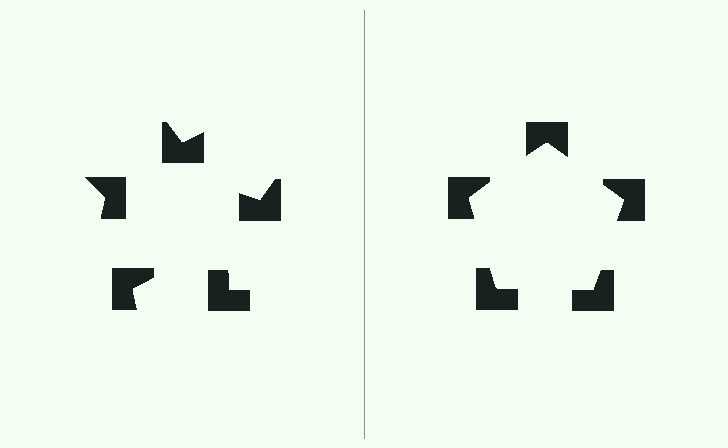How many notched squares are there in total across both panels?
10 — 5 on each side.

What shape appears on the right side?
An illusory pentagon.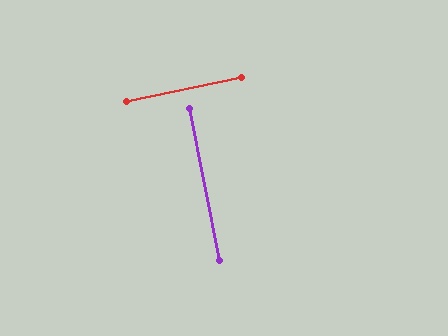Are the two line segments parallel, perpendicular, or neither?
Perpendicular — they meet at approximately 90°.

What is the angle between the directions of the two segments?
Approximately 90 degrees.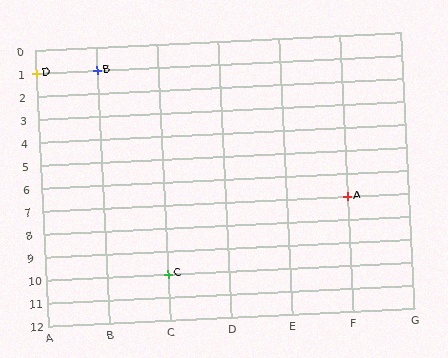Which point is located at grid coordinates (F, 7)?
Point A is at (F, 7).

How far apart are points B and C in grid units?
Points B and C are 1 column and 9 rows apart (about 9.1 grid units diagonally).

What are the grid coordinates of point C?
Point C is at grid coordinates (C, 10).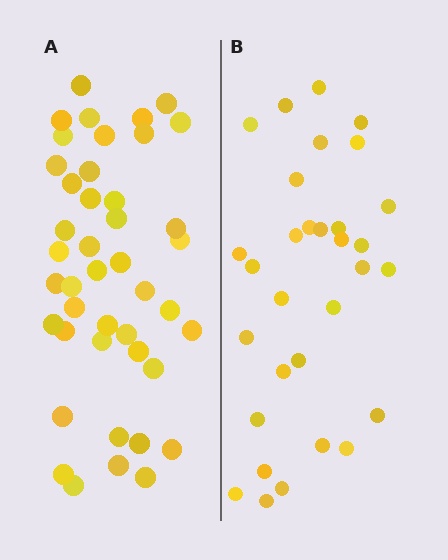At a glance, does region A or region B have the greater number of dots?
Region A (the left region) has more dots.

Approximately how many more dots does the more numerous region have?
Region A has roughly 12 or so more dots than region B.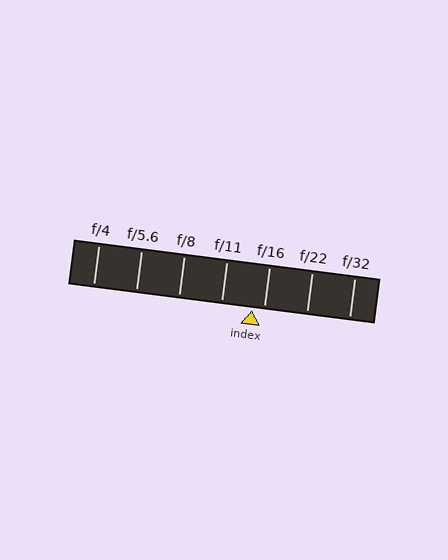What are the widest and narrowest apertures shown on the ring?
The widest aperture shown is f/4 and the narrowest is f/32.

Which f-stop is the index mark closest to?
The index mark is closest to f/16.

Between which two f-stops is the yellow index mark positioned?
The index mark is between f/11 and f/16.